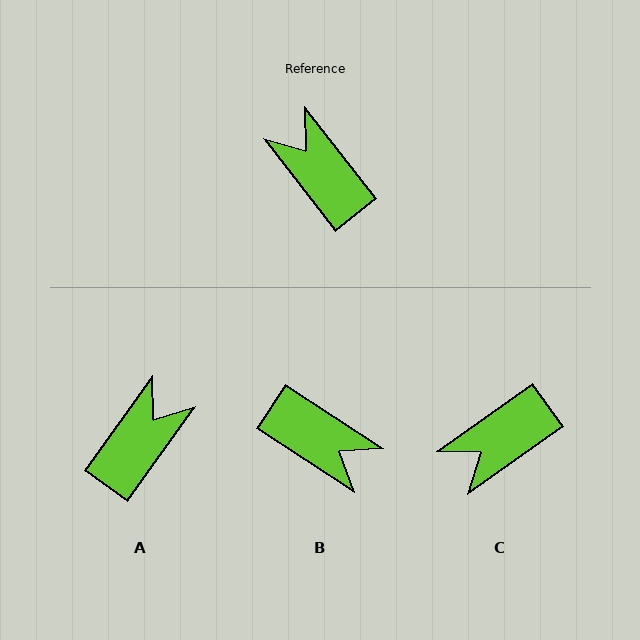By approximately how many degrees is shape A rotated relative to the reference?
Approximately 74 degrees clockwise.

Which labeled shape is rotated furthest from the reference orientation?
B, about 161 degrees away.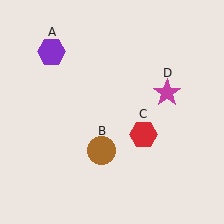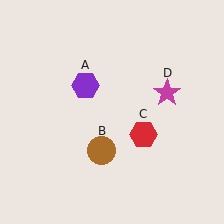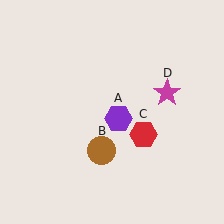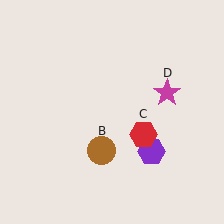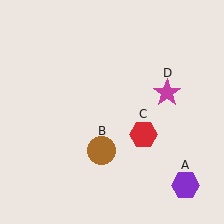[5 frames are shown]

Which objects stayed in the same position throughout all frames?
Brown circle (object B) and red hexagon (object C) and magenta star (object D) remained stationary.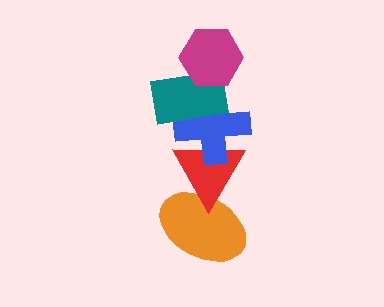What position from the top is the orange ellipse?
The orange ellipse is 5th from the top.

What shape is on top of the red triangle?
The blue cross is on top of the red triangle.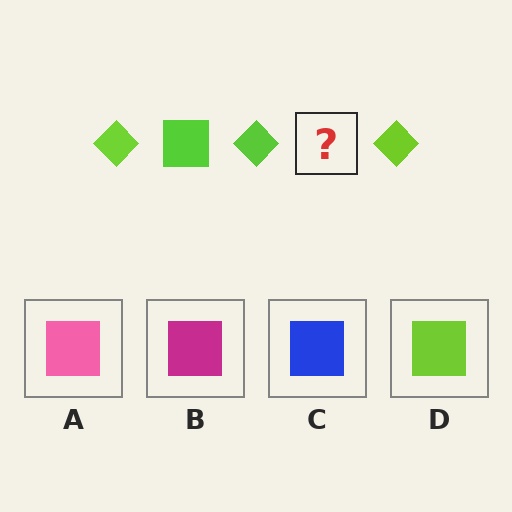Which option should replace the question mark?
Option D.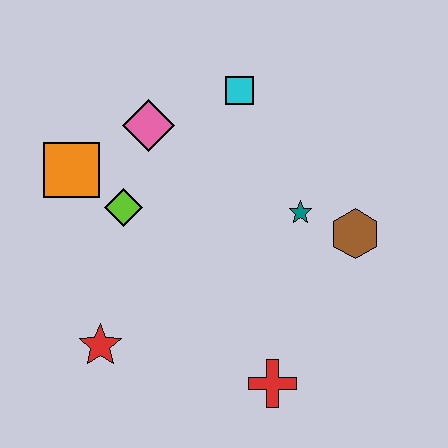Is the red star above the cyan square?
No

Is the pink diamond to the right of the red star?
Yes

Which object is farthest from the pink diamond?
The red cross is farthest from the pink diamond.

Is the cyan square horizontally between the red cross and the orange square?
Yes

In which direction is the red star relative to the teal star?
The red star is to the left of the teal star.